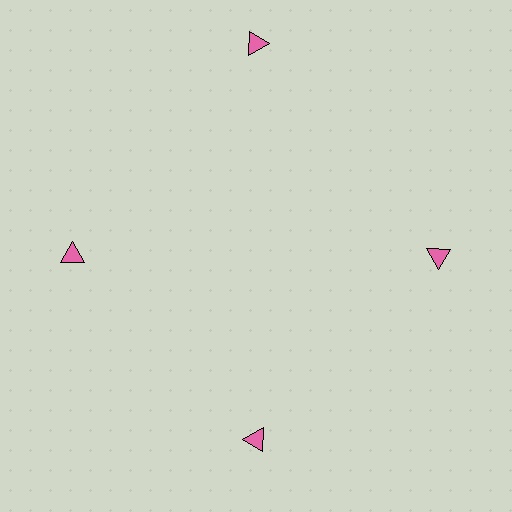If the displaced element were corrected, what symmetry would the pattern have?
It would have 4-fold rotational symmetry — the pattern would map onto itself every 90 degrees.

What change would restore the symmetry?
The symmetry would be restored by moving it inward, back onto the ring so that all 4 triangles sit at equal angles and equal distance from the center.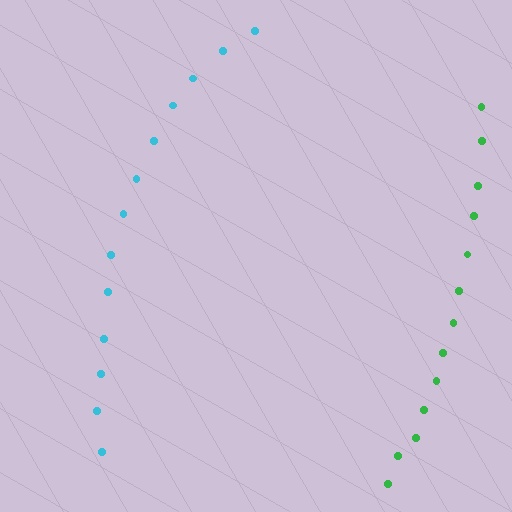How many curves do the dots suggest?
There are 2 distinct paths.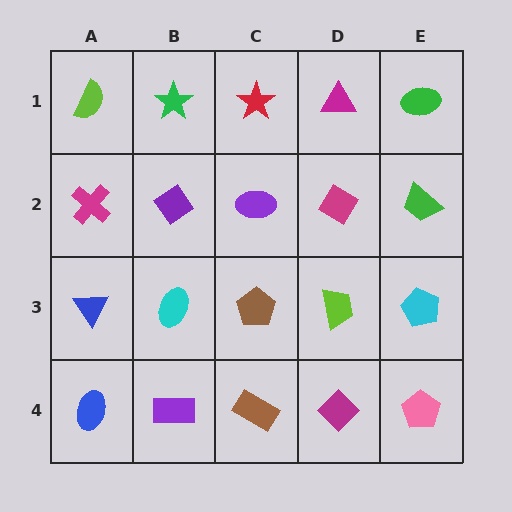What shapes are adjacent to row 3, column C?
A purple ellipse (row 2, column C), a brown rectangle (row 4, column C), a cyan ellipse (row 3, column B), a lime trapezoid (row 3, column D).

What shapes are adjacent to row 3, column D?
A magenta diamond (row 2, column D), a magenta diamond (row 4, column D), a brown pentagon (row 3, column C), a cyan pentagon (row 3, column E).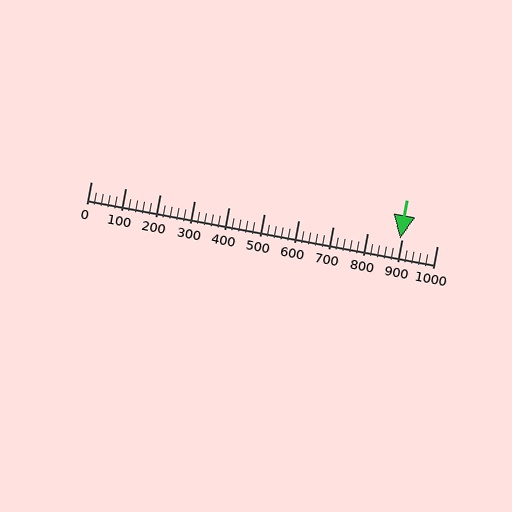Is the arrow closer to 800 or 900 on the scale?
The arrow is closer to 900.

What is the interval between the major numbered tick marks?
The major tick marks are spaced 100 units apart.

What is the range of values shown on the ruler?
The ruler shows values from 0 to 1000.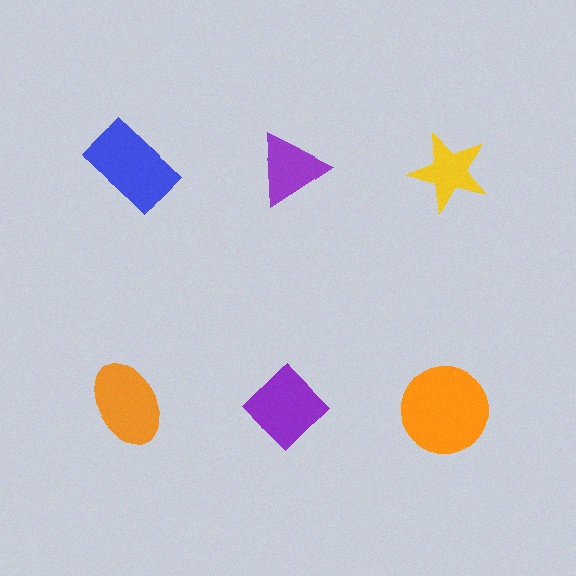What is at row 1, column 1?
A blue rectangle.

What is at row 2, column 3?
An orange circle.